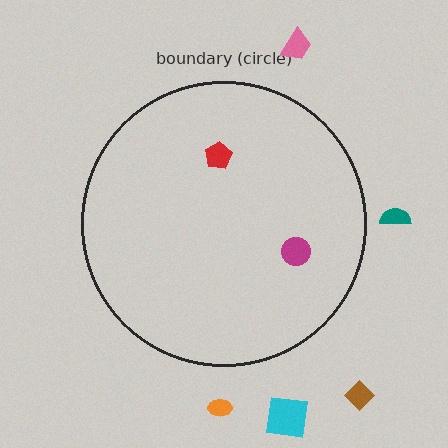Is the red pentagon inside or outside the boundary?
Inside.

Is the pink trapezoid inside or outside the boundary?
Outside.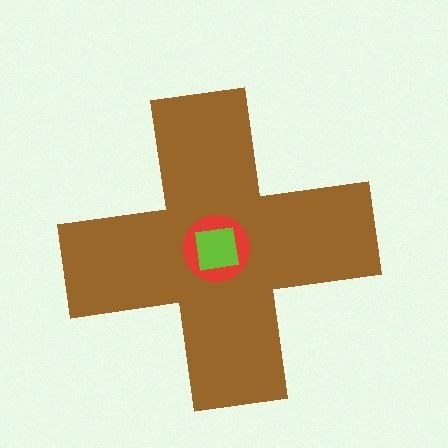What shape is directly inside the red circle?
The lime square.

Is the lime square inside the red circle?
Yes.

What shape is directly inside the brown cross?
The red circle.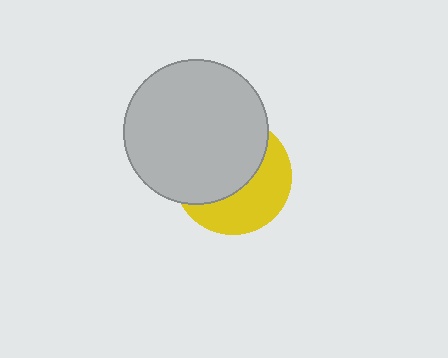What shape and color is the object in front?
The object in front is a light gray circle.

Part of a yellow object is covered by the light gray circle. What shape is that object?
It is a circle.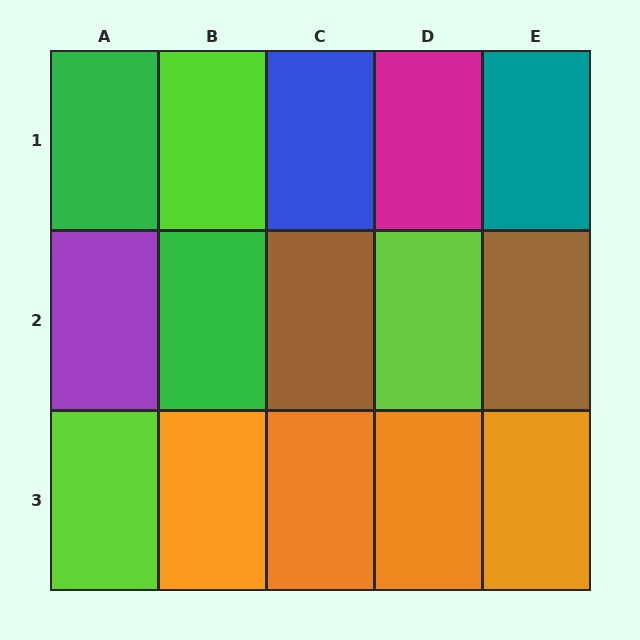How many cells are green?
2 cells are green.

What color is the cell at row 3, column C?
Orange.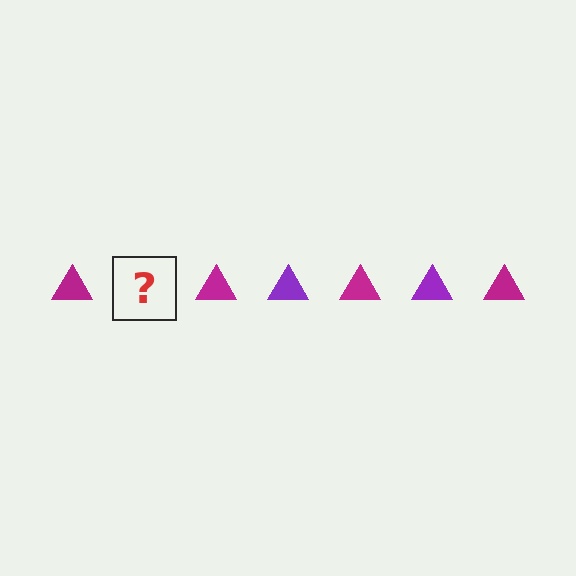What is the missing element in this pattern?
The missing element is a purple triangle.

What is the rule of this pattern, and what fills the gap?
The rule is that the pattern cycles through magenta, purple triangles. The gap should be filled with a purple triangle.